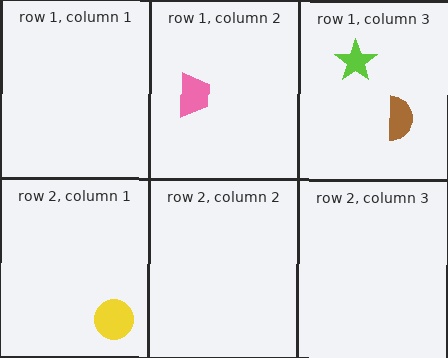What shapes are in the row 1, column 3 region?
The brown semicircle, the lime star.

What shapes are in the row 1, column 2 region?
The pink trapezoid.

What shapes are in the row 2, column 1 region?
The yellow circle.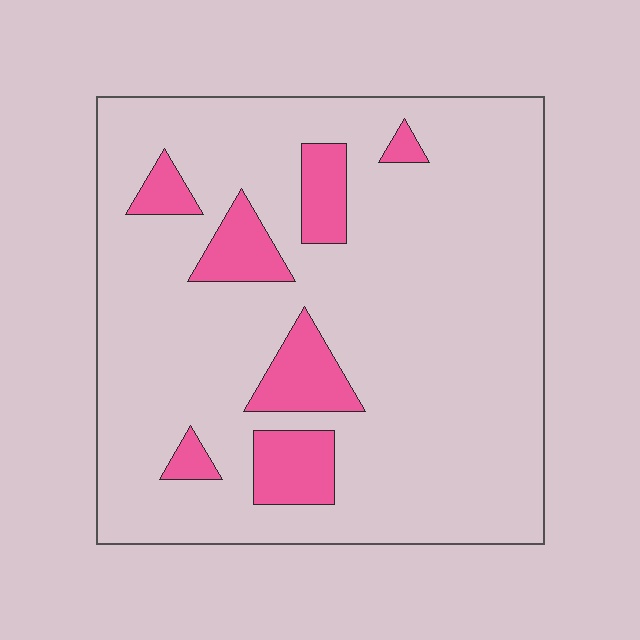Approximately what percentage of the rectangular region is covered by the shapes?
Approximately 15%.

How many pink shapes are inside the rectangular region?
7.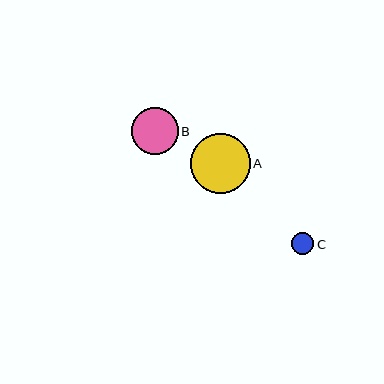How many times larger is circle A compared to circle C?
Circle A is approximately 2.7 times the size of circle C.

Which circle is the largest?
Circle A is the largest with a size of approximately 60 pixels.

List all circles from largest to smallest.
From largest to smallest: A, B, C.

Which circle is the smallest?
Circle C is the smallest with a size of approximately 22 pixels.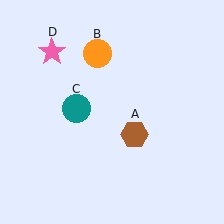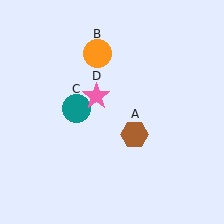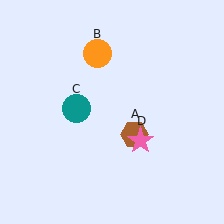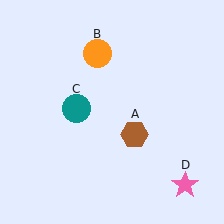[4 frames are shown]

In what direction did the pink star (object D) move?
The pink star (object D) moved down and to the right.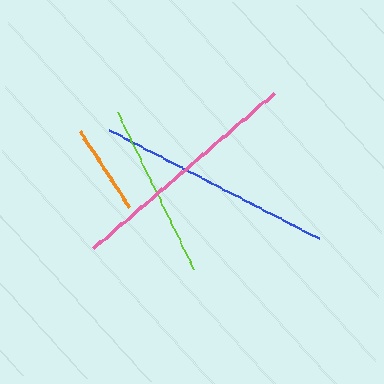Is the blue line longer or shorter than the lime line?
The blue line is longer than the lime line.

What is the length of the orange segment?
The orange segment is approximately 90 pixels long.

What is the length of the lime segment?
The lime segment is approximately 175 pixels long.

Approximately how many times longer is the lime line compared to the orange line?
The lime line is approximately 1.9 times the length of the orange line.